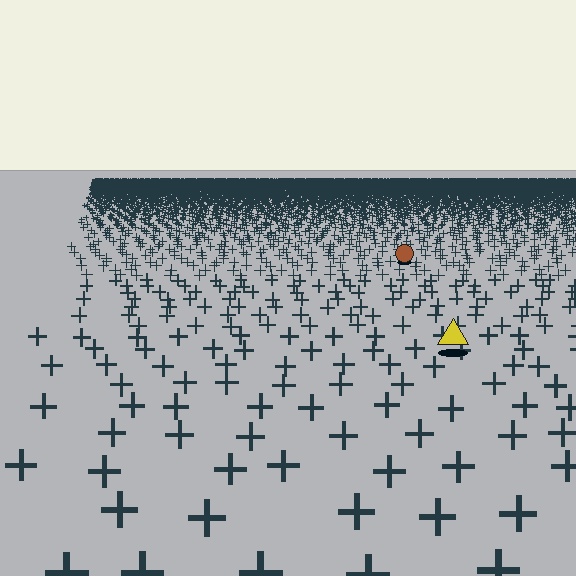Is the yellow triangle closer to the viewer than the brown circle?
Yes. The yellow triangle is closer — you can tell from the texture gradient: the ground texture is coarser near it.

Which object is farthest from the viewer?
The brown circle is farthest from the viewer. It appears smaller and the ground texture around it is denser.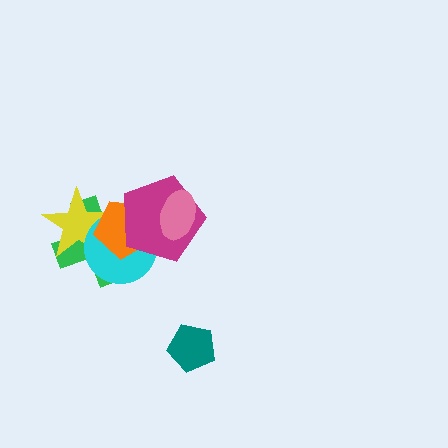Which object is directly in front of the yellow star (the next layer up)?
The cyan circle is directly in front of the yellow star.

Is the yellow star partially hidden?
Yes, it is partially covered by another shape.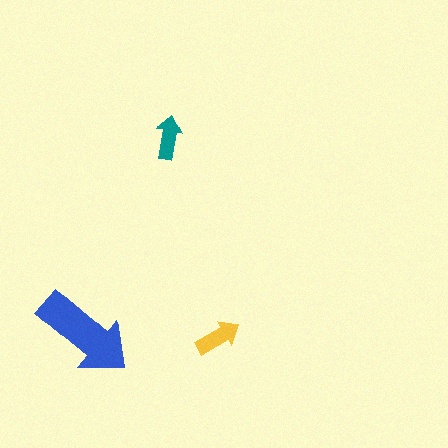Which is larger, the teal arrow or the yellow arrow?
The yellow one.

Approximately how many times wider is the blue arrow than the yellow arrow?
About 2 times wider.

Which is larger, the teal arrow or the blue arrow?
The blue one.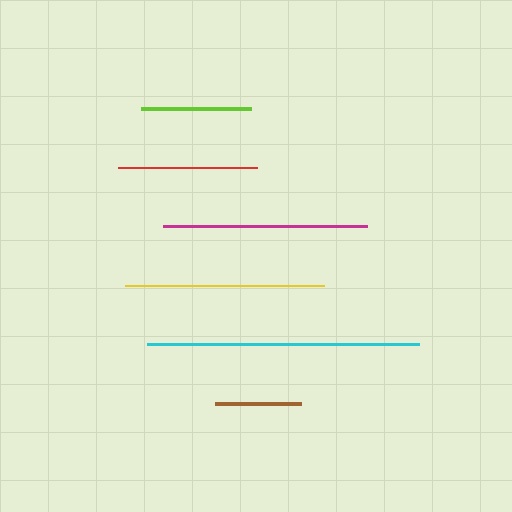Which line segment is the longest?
The cyan line is the longest at approximately 272 pixels.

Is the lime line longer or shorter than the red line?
The red line is longer than the lime line.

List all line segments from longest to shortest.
From longest to shortest: cyan, magenta, yellow, red, lime, brown.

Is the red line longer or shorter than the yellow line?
The yellow line is longer than the red line.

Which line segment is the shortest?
The brown line is the shortest at approximately 86 pixels.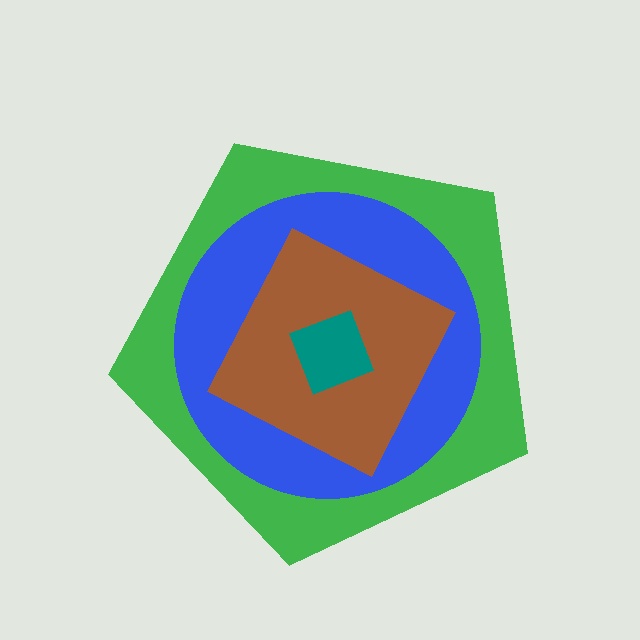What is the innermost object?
The teal square.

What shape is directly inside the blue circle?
The brown diamond.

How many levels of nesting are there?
4.